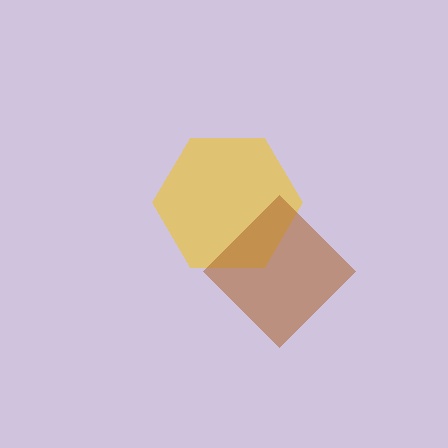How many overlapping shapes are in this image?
There are 2 overlapping shapes in the image.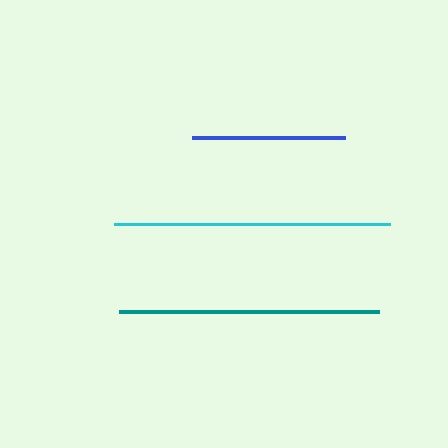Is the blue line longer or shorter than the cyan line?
The cyan line is longer than the blue line.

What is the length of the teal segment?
The teal segment is approximately 261 pixels long.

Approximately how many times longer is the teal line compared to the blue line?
The teal line is approximately 1.7 times the length of the blue line.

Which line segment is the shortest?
The blue line is the shortest at approximately 153 pixels.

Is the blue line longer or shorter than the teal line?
The teal line is longer than the blue line.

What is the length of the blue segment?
The blue segment is approximately 153 pixels long.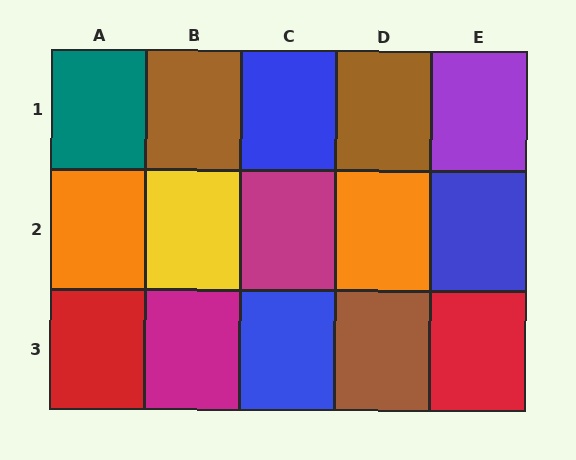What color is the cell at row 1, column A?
Teal.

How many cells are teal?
1 cell is teal.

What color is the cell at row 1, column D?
Brown.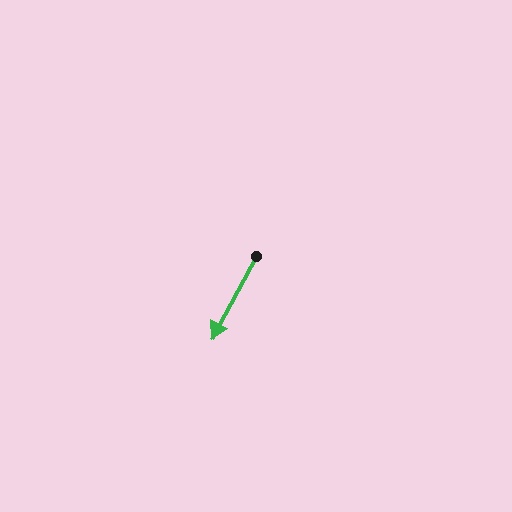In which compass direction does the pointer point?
Southwest.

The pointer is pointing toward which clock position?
Roughly 7 o'clock.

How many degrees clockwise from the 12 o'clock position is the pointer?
Approximately 208 degrees.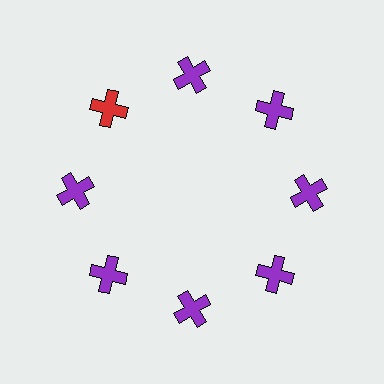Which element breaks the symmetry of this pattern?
The red cross at roughly the 10 o'clock position breaks the symmetry. All other shapes are purple crosses.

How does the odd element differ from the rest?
It has a different color: red instead of purple.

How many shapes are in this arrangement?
There are 8 shapes arranged in a ring pattern.